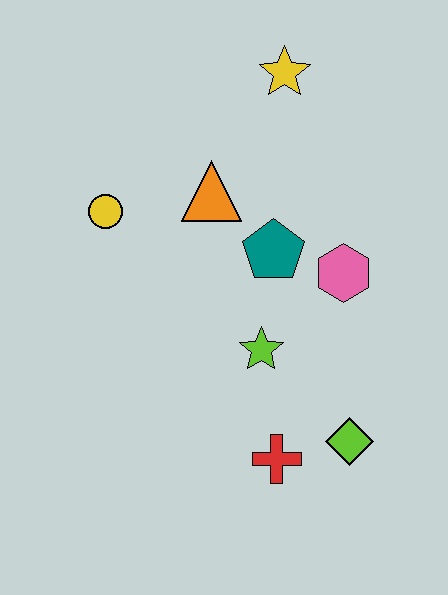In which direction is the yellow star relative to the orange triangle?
The yellow star is above the orange triangle.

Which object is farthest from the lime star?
The yellow star is farthest from the lime star.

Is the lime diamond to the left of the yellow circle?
No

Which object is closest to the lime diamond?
The red cross is closest to the lime diamond.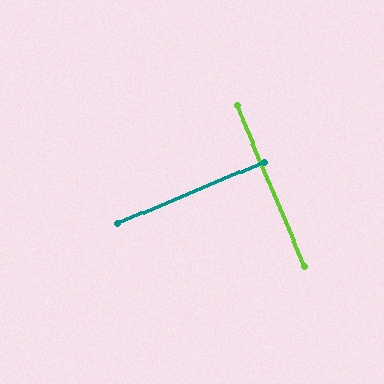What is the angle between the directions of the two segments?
Approximately 89 degrees.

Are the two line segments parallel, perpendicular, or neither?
Perpendicular — they meet at approximately 89°.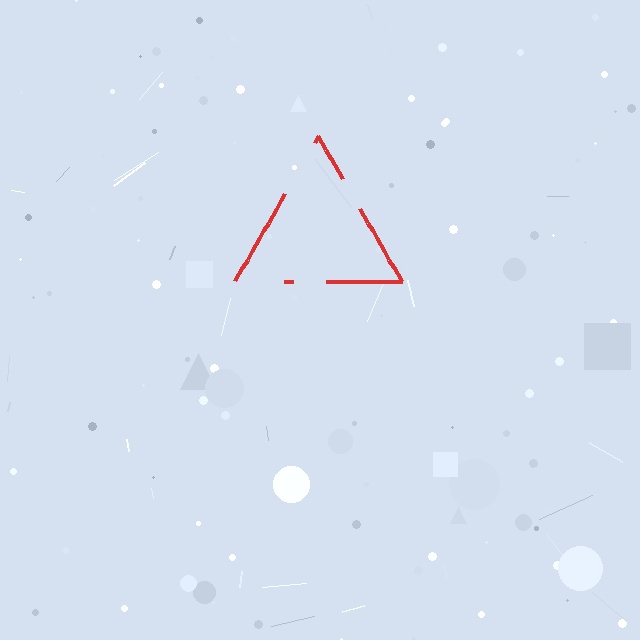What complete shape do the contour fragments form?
The contour fragments form a triangle.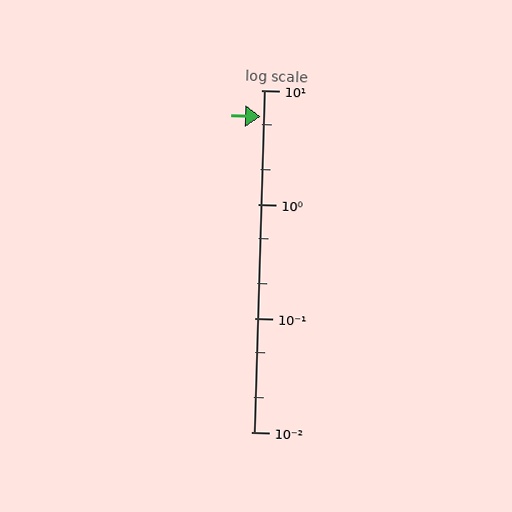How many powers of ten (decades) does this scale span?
The scale spans 3 decades, from 0.01 to 10.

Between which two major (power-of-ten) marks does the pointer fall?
The pointer is between 1 and 10.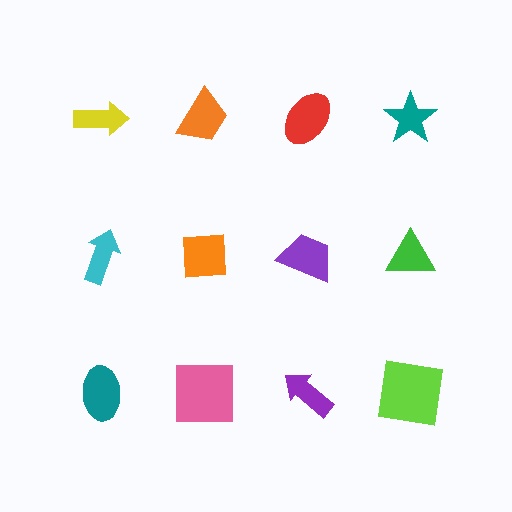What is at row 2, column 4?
A green triangle.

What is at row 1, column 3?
A red ellipse.